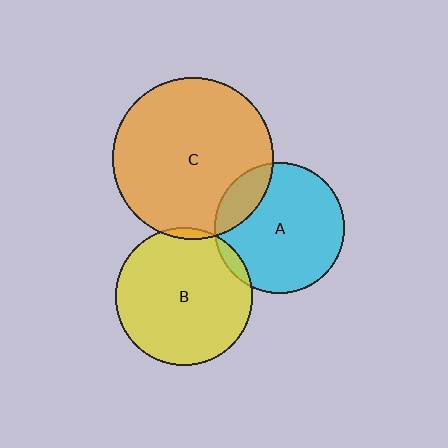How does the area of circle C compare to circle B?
Approximately 1.4 times.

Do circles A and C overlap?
Yes.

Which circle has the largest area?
Circle C (orange).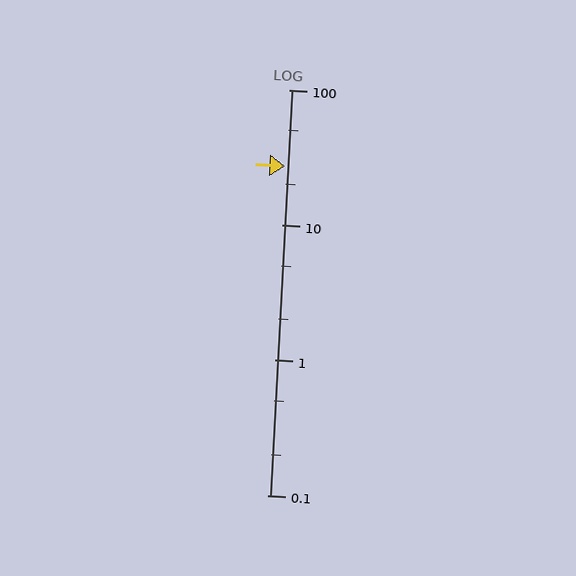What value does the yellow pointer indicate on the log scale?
The pointer indicates approximately 27.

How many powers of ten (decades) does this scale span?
The scale spans 3 decades, from 0.1 to 100.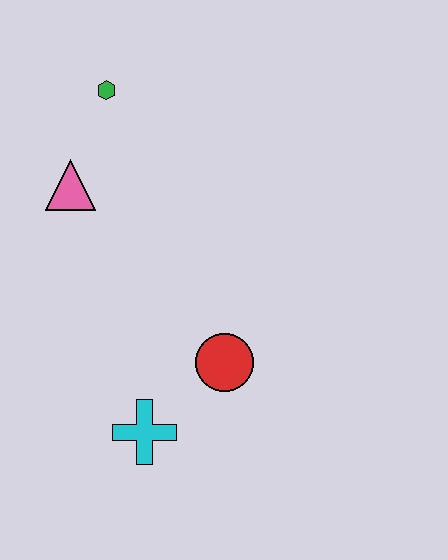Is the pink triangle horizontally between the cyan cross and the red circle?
No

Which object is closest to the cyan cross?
The red circle is closest to the cyan cross.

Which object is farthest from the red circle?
The green hexagon is farthest from the red circle.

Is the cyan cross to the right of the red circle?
No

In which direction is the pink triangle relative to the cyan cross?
The pink triangle is above the cyan cross.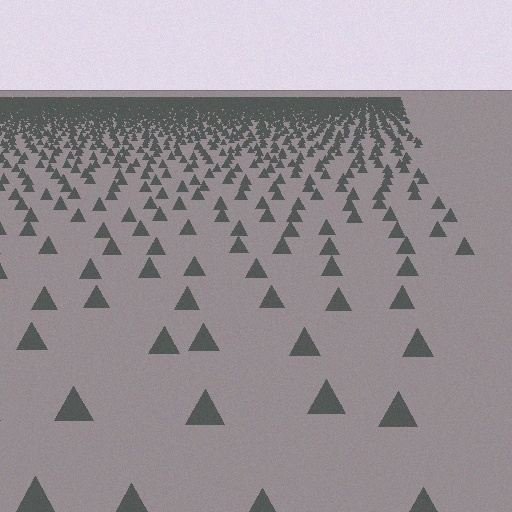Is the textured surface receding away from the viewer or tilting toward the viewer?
The surface is receding away from the viewer. Texture elements get smaller and denser toward the top.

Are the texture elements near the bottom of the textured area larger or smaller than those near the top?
Larger. Near the bottom, elements are closer to the viewer and appear at a bigger on-screen size.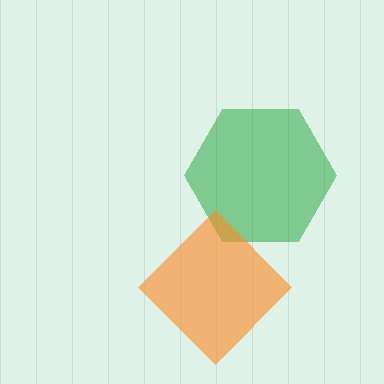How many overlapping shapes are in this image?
There are 2 overlapping shapes in the image.